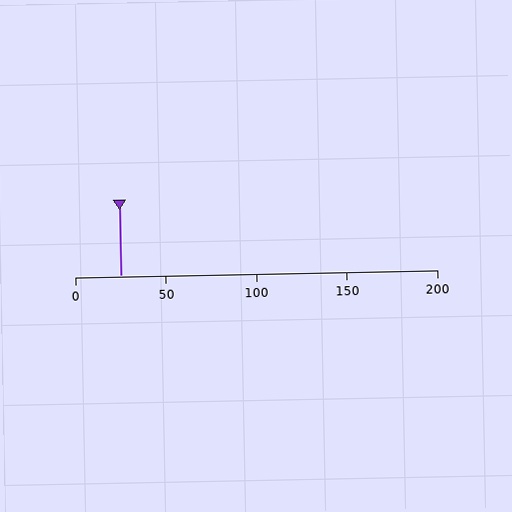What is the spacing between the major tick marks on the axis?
The major ticks are spaced 50 apart.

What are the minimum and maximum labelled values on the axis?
The axis runs from 0 to 200.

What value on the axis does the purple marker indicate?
The marker indicates approximately 25.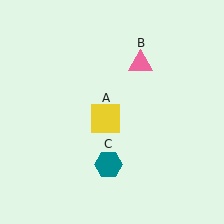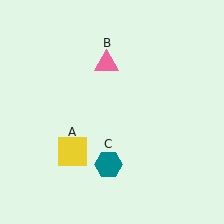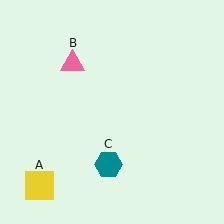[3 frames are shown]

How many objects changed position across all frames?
2 objects changed position: yellow square (object A), pink triangle (object B).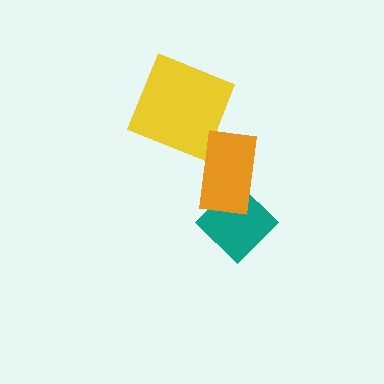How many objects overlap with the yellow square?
0 objects overlap with the yellow square.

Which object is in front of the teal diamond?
The orange rectangle is in front of the teal diamond.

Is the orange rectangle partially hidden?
No, no other shape covers it.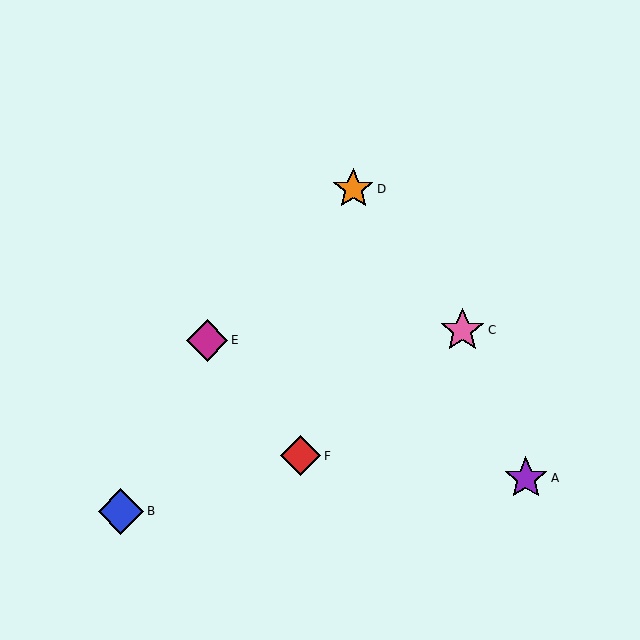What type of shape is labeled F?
Shape F is a red diamond.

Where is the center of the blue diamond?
The center of the blue diamond is at (121, 511).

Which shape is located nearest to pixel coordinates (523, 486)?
The purple star (labeled A) at (526, 478) is nearest to that location.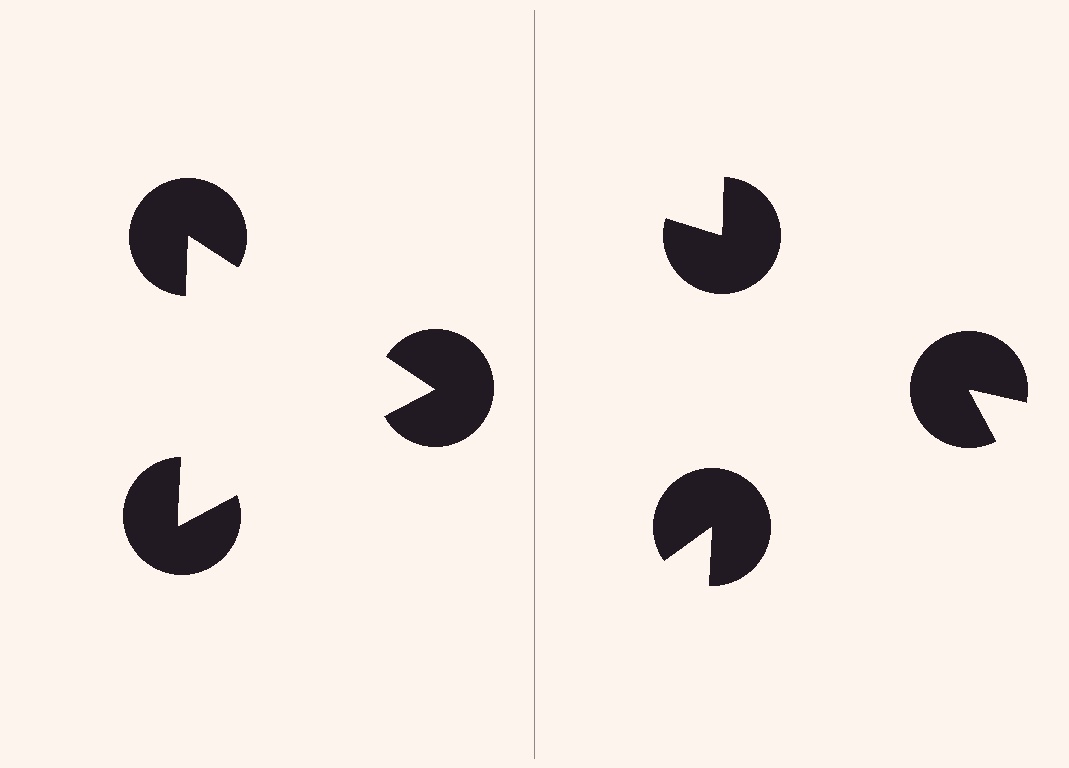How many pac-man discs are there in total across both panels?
6 — 3 on each side.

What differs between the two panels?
The pac-man discs are positioned identically on both sides; only the wedge orientations differ. On the left they align to a triangle; on the right they are misaligned.